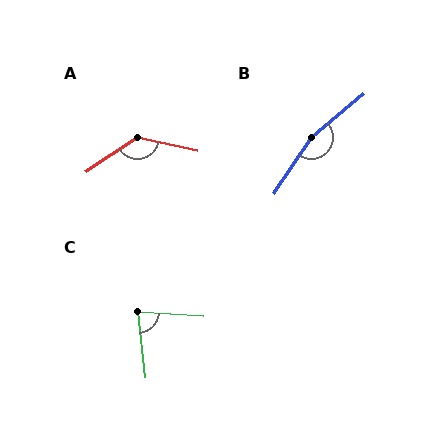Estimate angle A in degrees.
Approximately 134 degrees.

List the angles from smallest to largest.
C (79°), A (134°), B (163°).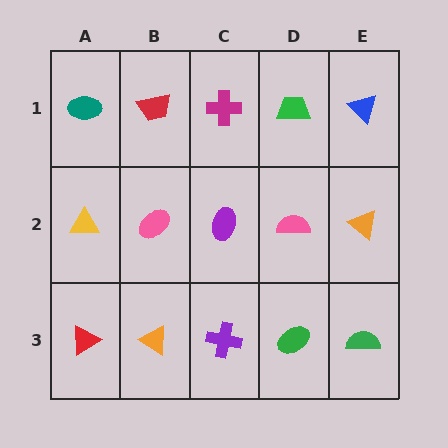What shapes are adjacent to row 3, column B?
A pink ellipse (row 2, column B), a red triangle (row 3, column A), a purple cross (row 3, column C).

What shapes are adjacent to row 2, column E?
A blue triangle (row 1, column E), a green semicircle (row 3, column E), a pink semicircle (row 2, column D).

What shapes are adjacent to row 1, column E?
An orange triangle (row 2, column E), a green trapezoid (row 1, column D).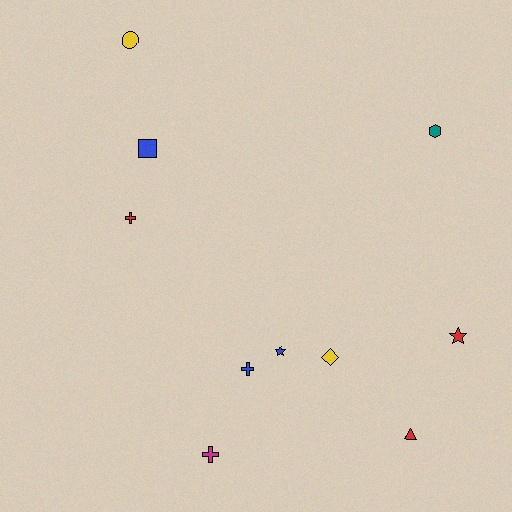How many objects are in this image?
There are 10 objects.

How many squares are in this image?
There is 1 square.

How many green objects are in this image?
There are no green objects.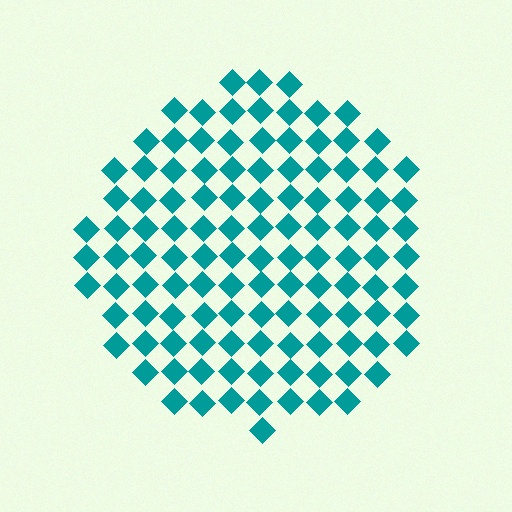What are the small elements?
The small elements are diamonds.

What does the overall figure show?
The overall figure shows a circle.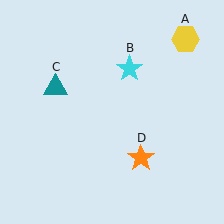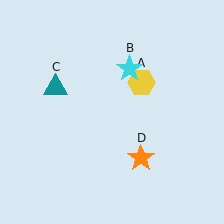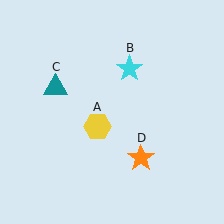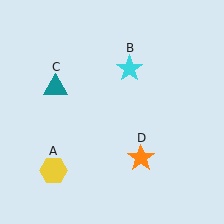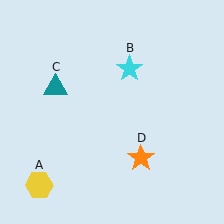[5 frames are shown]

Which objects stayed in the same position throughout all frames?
Cyan star (object B) and teal triangle (object C) and orange star (object D) remained stationary.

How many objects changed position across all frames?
1 object changed position: yellow hexagon (object A).